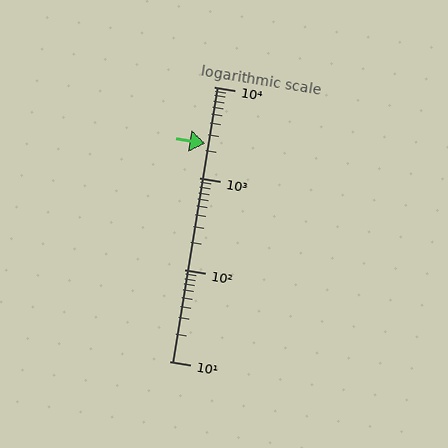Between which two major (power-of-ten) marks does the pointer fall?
The pointer is between 1000 and 10000.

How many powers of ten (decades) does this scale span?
The scale spans 3 decades, from 10 to 10000.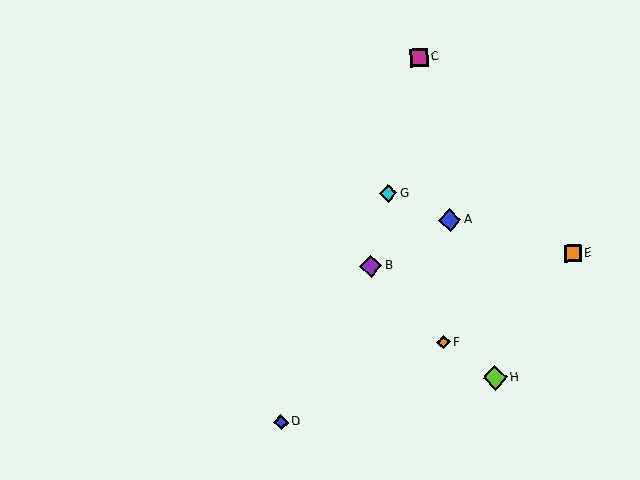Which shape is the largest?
The lime diamond (labeled H) is the largest.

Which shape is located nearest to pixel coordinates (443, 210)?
The blue diamond (labeled A) at (450, 220) is nearest to that location.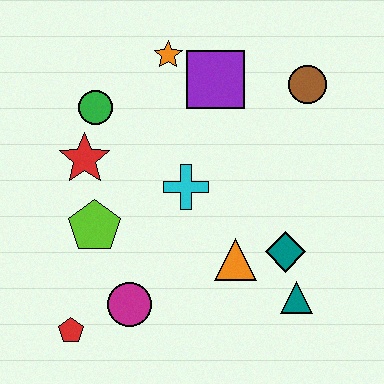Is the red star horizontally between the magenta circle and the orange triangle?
No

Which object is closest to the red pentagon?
The magenta circle is closest to the red pentagon.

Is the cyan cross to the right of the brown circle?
No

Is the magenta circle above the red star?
No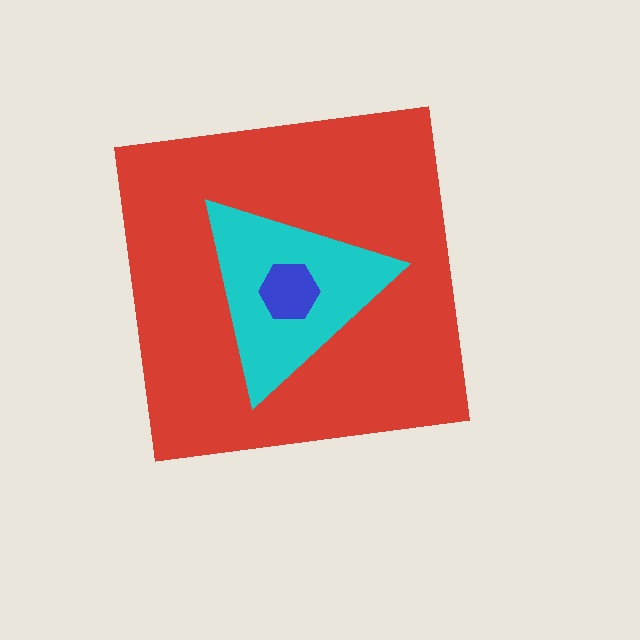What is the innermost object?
The blue hexagon.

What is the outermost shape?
The red square.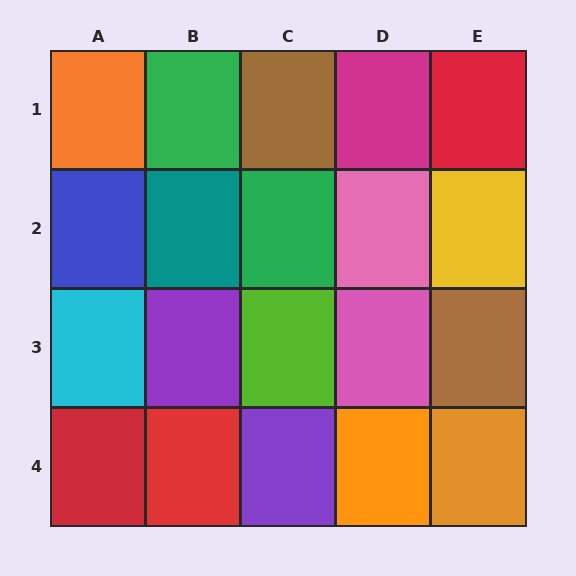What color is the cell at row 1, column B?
Green.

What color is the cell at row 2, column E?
Yellow.